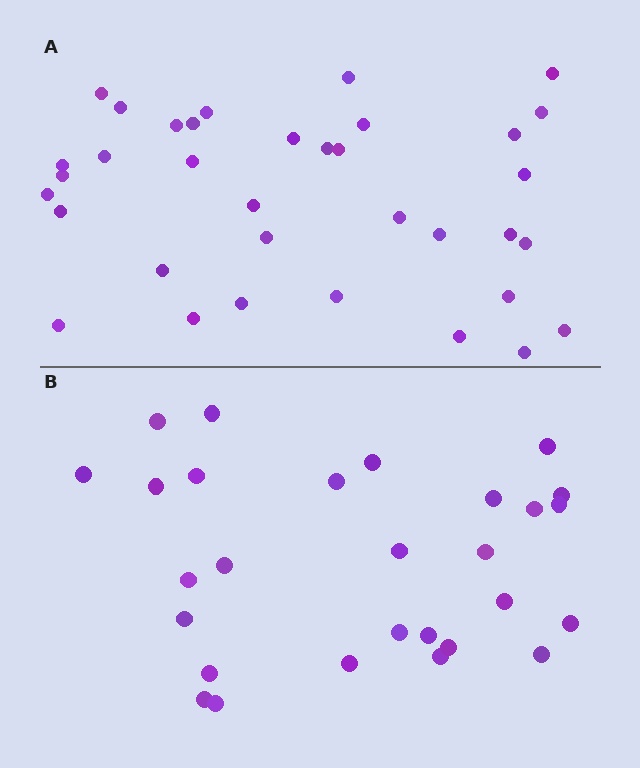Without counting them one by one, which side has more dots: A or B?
Region A (the top region) has more dots.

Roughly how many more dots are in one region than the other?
Region A has roughly 8 or so more dots than region B.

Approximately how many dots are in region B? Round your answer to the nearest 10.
About 30 dots. (The exact count is 28, which rounds to 30.)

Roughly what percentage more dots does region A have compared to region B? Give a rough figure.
About 25% more.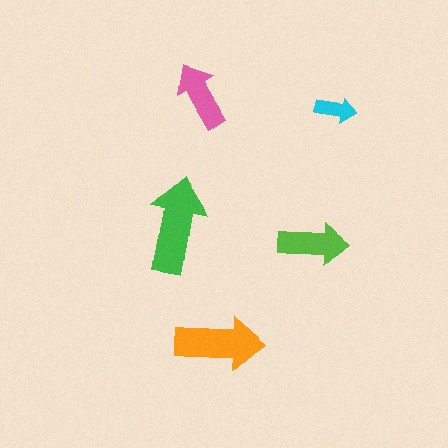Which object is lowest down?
The orange arrow is bottommost.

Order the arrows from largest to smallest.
the green one, the orange one, the lime one, the pink one, the cyan one.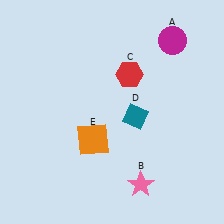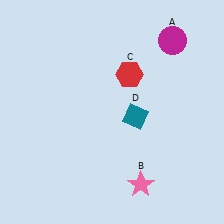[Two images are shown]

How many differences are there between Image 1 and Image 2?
There is 1 difference between the two images.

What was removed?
The orange square (E) was removed in Image 2.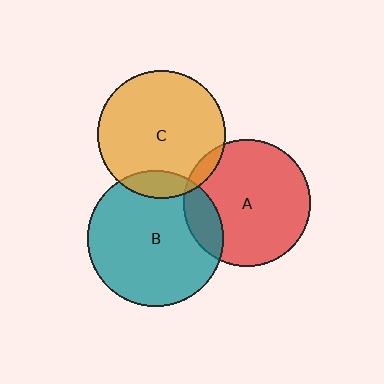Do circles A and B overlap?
Yes.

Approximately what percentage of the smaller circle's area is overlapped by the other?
Approximately 15%.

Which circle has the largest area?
Circle B (teal).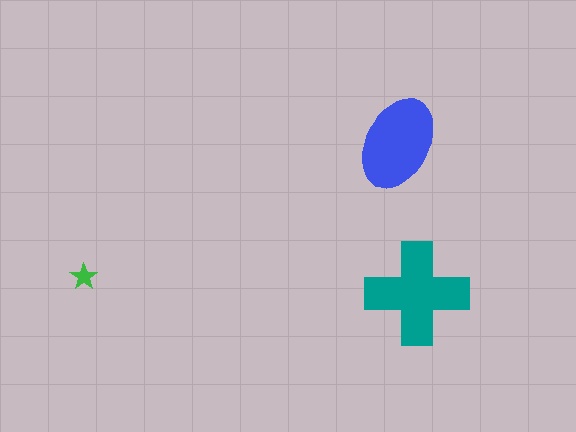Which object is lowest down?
The teal cross is bottommost.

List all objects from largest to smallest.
The teal cross, the blue ellipse, the green star.